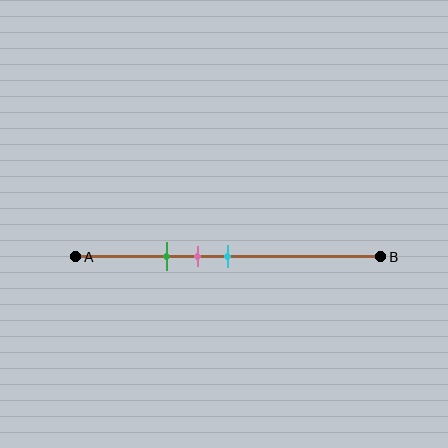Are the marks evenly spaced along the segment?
Yes, the marks are approximately evenly spaced.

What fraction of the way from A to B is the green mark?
The green mark is approximately 30% (0.3) of the way from A to B.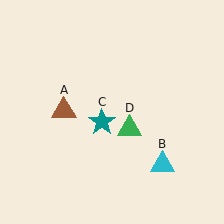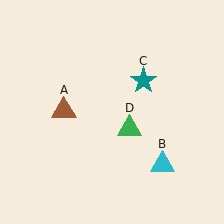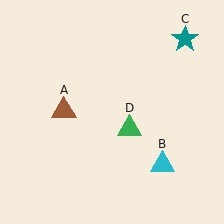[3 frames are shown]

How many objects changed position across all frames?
1 object changed position: teal star (object C).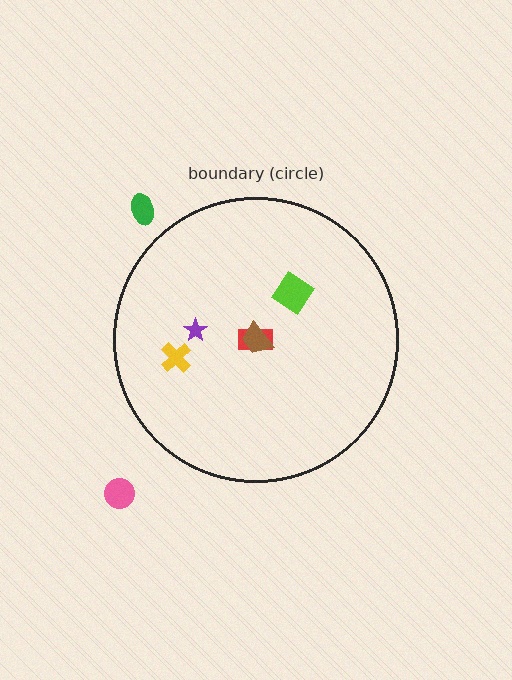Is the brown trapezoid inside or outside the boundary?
Inside.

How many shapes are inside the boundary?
5 inside, 2 outside.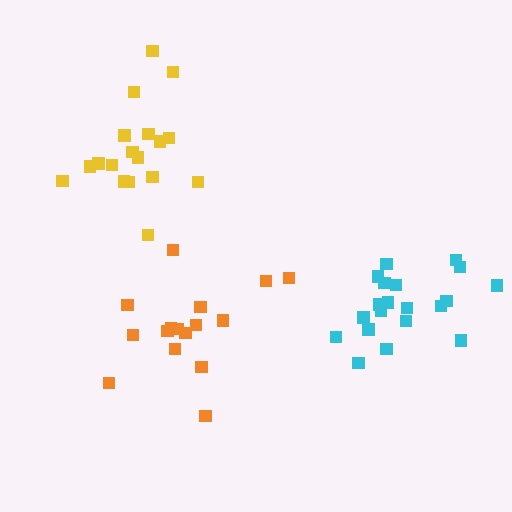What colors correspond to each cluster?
The clusters are colored: orange, cyan, yellow.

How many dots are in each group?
Group 1: 16 dots, Group 2: 20 dots, Group 3: 18 dots (54 total).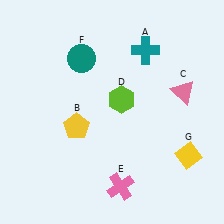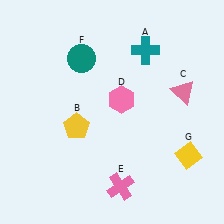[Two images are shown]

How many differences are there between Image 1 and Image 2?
There is 1 difference between the two images.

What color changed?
The hexagon (D) changed from lime in Image 1 to pink in Image 2.